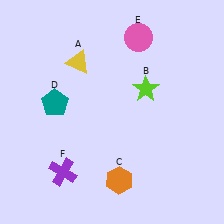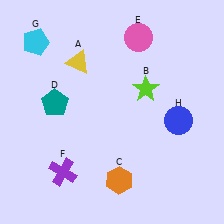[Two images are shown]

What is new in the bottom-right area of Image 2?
A blue circle (H) was added in the bottom-right area of Image 2.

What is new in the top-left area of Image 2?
A cyan pentagon (G) was added in the top-left area of Image 2.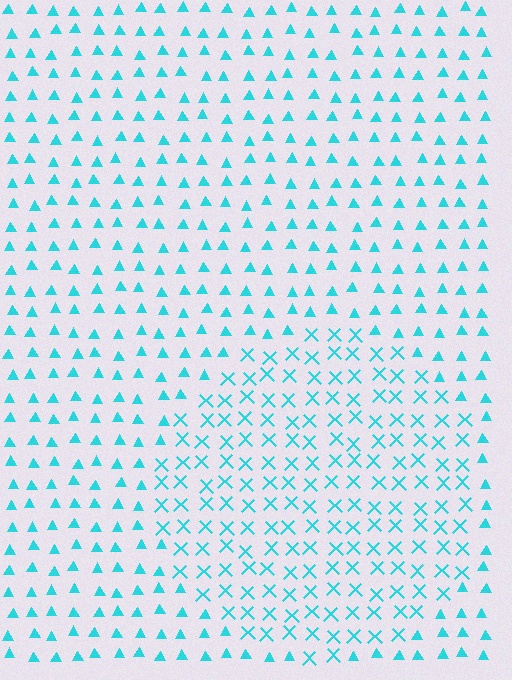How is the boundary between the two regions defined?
The boundary is defined by a change in element shape: X marks inside vs. triangles outside. All elements share the same color and spacing.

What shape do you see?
I see a circle.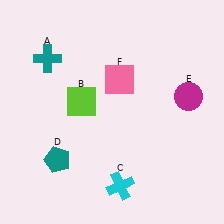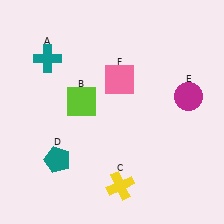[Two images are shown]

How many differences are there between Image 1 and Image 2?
There is 1 difference between the two images.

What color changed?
The cross (C) changed from cyan in Image 1 to yellow in Image 2.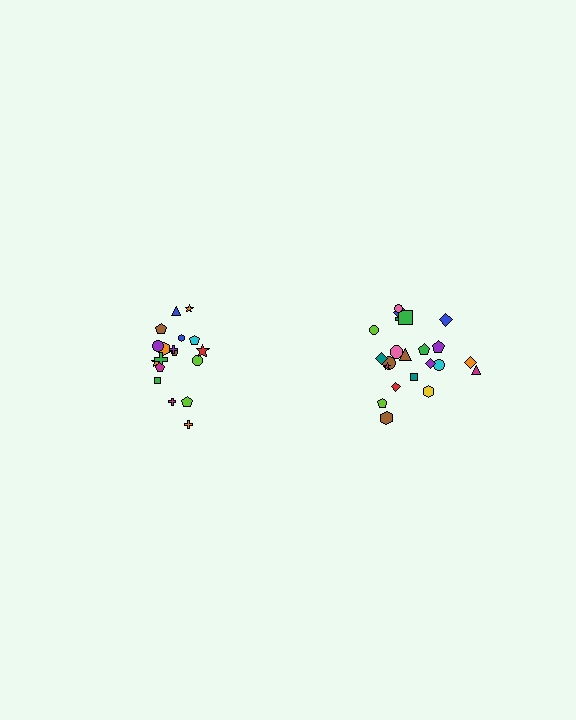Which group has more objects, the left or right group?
The right group.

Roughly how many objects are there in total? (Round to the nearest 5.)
Roughly 40 objects in total.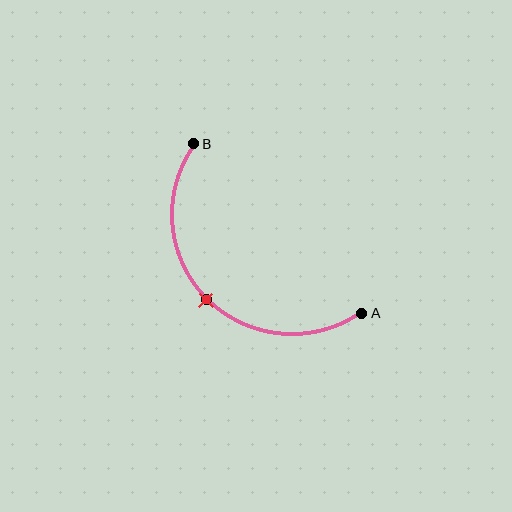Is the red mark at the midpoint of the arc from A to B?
Yes. The red mark lies on the arc at equal arc-length from both A and B — it is the arc midpoint.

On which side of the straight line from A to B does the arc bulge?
The arc bulges below and to the left of the straight line connecting A and B.